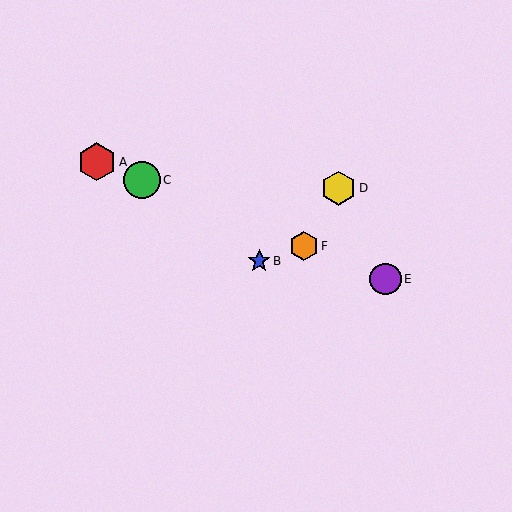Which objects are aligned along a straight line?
Objects A, C, E, F are aligned along a straight line.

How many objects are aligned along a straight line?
4 objects (A, C, E, F) are aligned along a straight line.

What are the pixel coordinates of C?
Object C is at (142, 180).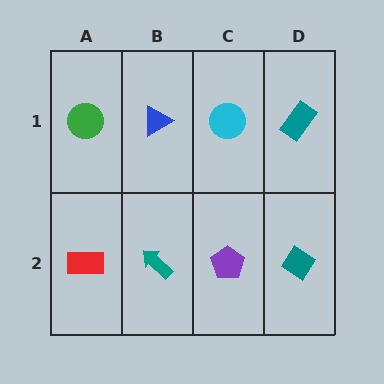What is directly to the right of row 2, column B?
A purple pentagon.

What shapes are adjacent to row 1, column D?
A teal diamond (row 2, column D), a cyan circle (row 1, column C).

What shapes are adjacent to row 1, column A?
A red rectangle (row 2, column A), a blue triangle (row 1, column B).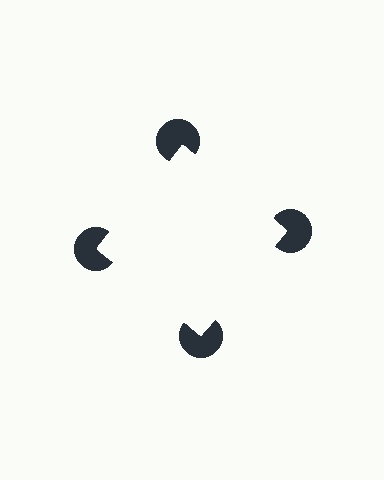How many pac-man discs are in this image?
There are 4 — one at each vertex of the illusory square.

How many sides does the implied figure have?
4 sides.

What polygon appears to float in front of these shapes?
An illusory square — its edges are inferred from the aligned wedge cuts in the pac-man discs, not physically drawn.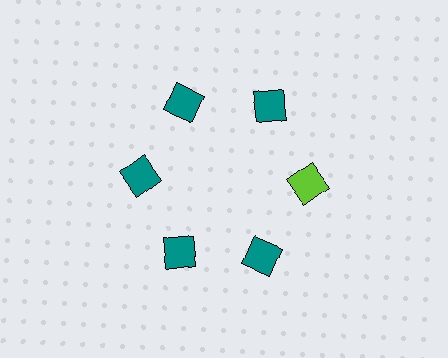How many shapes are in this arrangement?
There are 6 shapes arranged in a ring pattern.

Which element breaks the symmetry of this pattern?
The lime diamond at roughly the 3 o'clock position breaks the symmetry. All other shapes are teal diamonds.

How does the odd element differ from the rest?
It has a different color: lime instead of teal.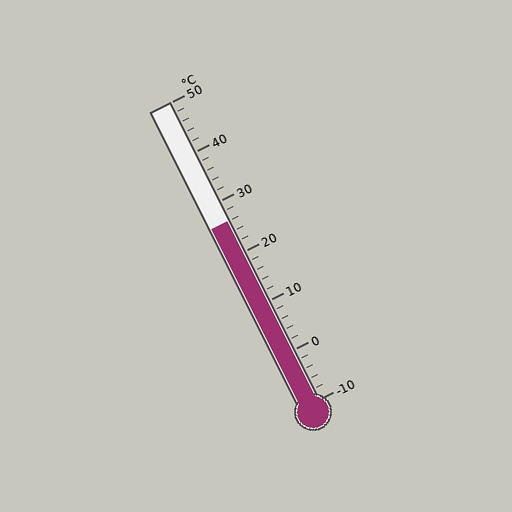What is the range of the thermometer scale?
The thermometer scale ranges from -10°C to 50°C.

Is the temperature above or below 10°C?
The temperature is above 10°C.